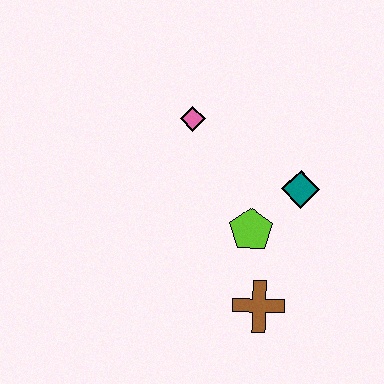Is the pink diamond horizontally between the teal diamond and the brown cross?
No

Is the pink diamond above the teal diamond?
Yes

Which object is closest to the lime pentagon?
The teal diamond is closest to the lime pentagon.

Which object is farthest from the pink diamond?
The brown cross is farthest from the pink diamond.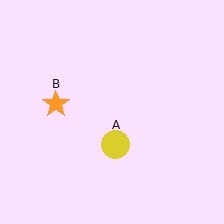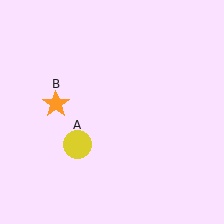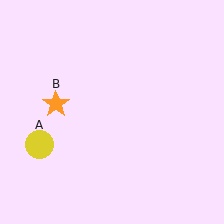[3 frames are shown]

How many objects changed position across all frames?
1 object changed position: yellow circle (object A).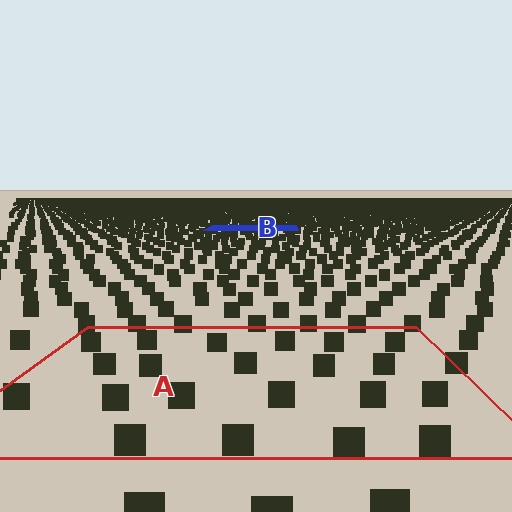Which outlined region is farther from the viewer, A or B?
Region B is farther from the viewer — the texture elements inside it appear smaller and more densely packed.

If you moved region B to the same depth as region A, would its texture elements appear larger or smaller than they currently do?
They would appear larger. At a closer depth, the same texture elements are projected at a bigger on-screen size.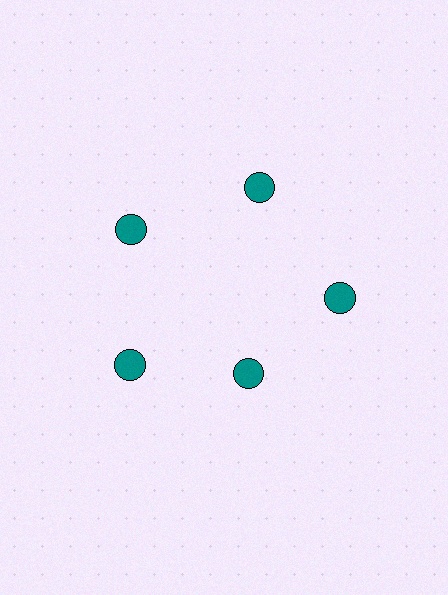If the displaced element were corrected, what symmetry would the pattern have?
It would have 5-fold rotational symmetry — the pattern would map onto itself every 72 degrees.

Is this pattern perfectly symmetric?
No. The 5 teal circles are arranged in a ring, but one element near the 5 o'clock position is pulled inward toward the center, breaking the 5-fold rotational symmetry.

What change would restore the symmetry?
The symmetry would be restored by moving it outward, back onto the ring so that all 5 circles sit at equal angles and equal distance from the center.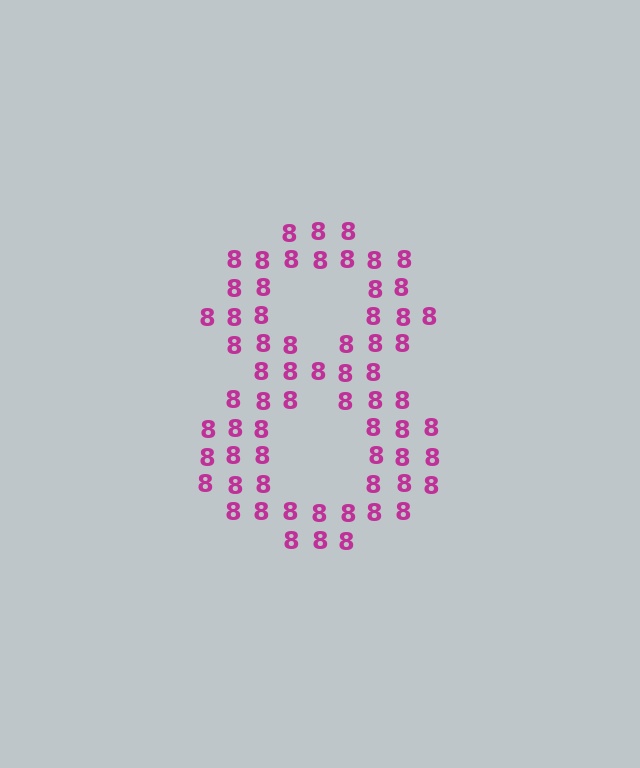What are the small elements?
The small elements are digit 8's.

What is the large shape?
The large shape is the digit 8.